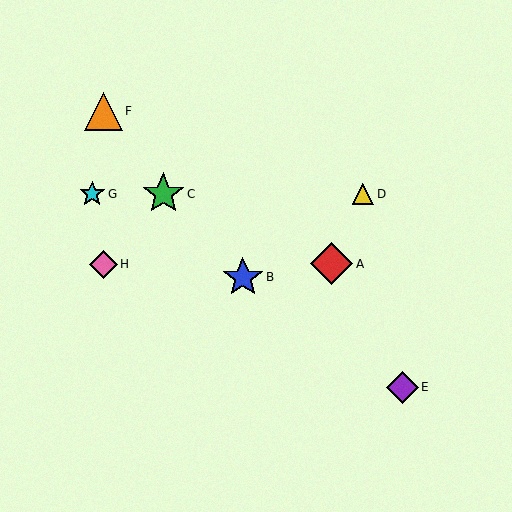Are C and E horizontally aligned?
No, C is at y≈194 and E is at y≈387.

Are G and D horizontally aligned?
Yes, both are at y≈194.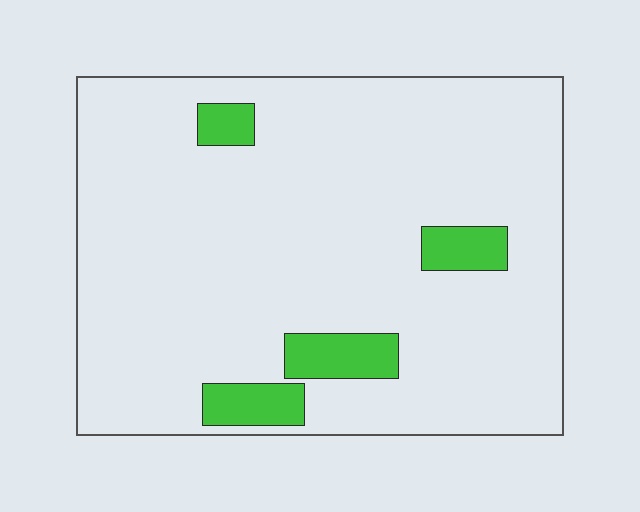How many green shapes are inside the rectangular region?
4.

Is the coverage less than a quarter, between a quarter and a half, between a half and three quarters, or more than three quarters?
Less than a quarter.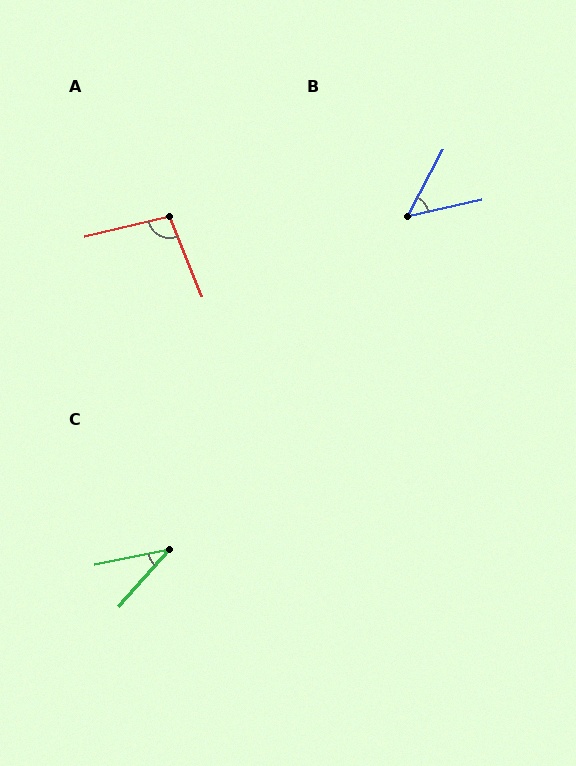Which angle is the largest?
A, at approximately 99 degrees.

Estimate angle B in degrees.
Approximately 50 degrees.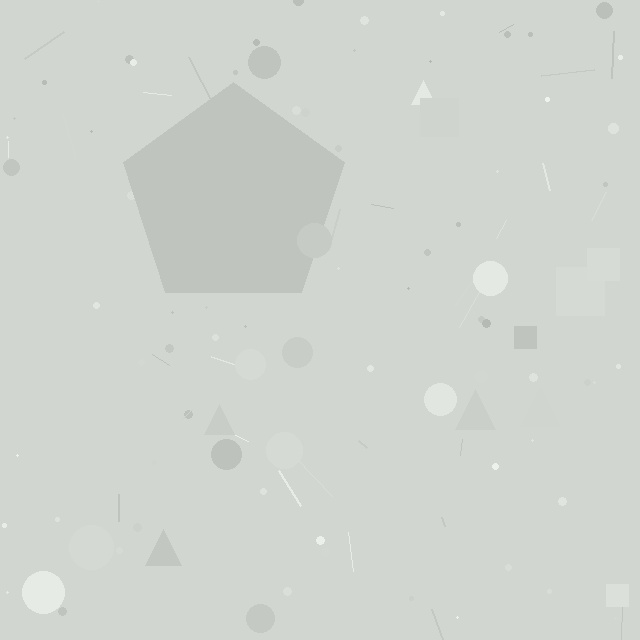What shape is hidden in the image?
A pentagon is hidden in the image.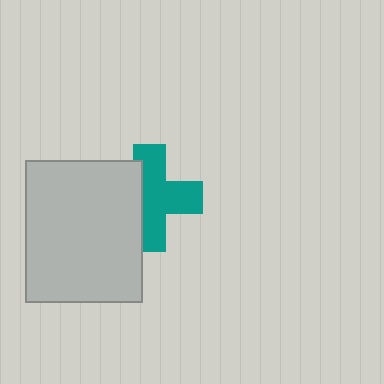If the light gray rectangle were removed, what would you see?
You would see the complete teal cross.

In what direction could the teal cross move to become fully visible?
The teal cross could move right. That would shift it out from behind the light gray rectangle entirely.